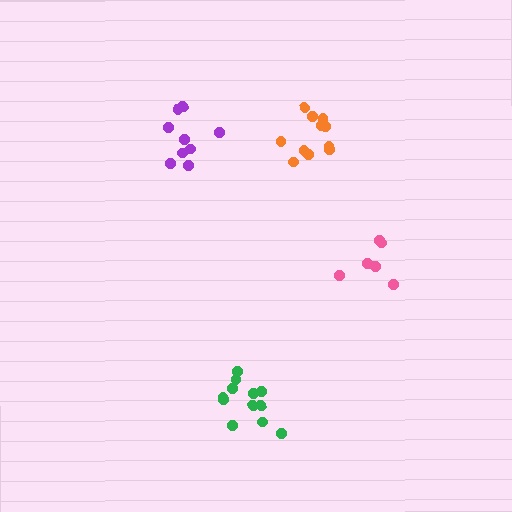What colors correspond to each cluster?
The clusters are colored: green, pink, orange, purple.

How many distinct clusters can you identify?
There are 4 distinct clusters.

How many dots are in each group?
Group 1: 12 dots, Group 2: 6 dots, Group 3: 11 dots, Group 4: 9 dots (38 total).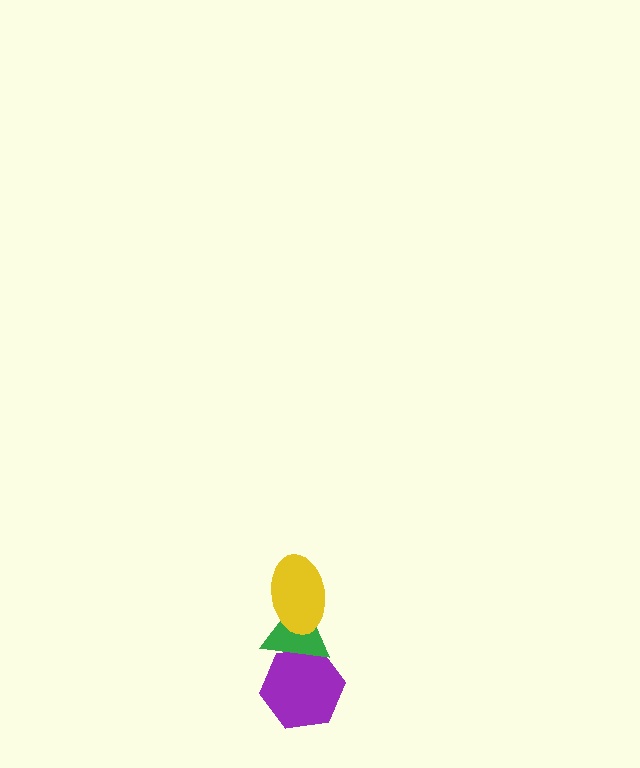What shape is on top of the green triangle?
The yellow ellipse is on top of the green triangle.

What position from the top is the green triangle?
The green triangle is 2nd from the top.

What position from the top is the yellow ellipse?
The yellow ellipse is 1st from the top.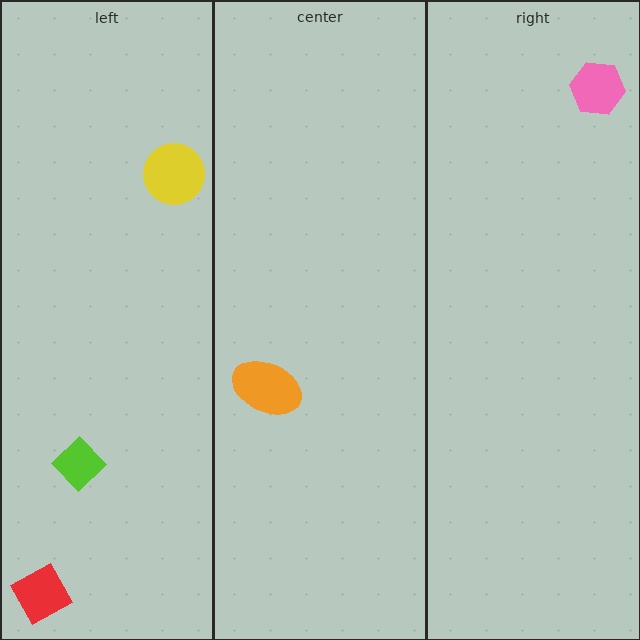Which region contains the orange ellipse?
The center region.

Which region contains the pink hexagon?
The right region.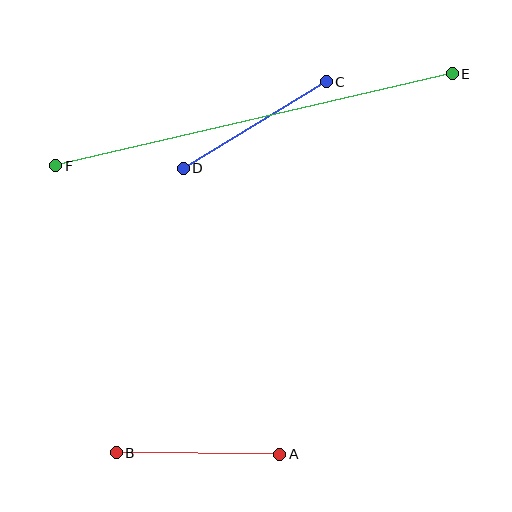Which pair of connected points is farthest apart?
Points E and F are farthest apart.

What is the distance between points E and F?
The distance is approximately 407 pixels.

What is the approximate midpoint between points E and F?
The midpoint is at approximately (254, 120) pixels.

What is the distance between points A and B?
The distance is approximately 163 pixels.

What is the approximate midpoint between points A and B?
The midpoint is at approximately (198, 453) pixels.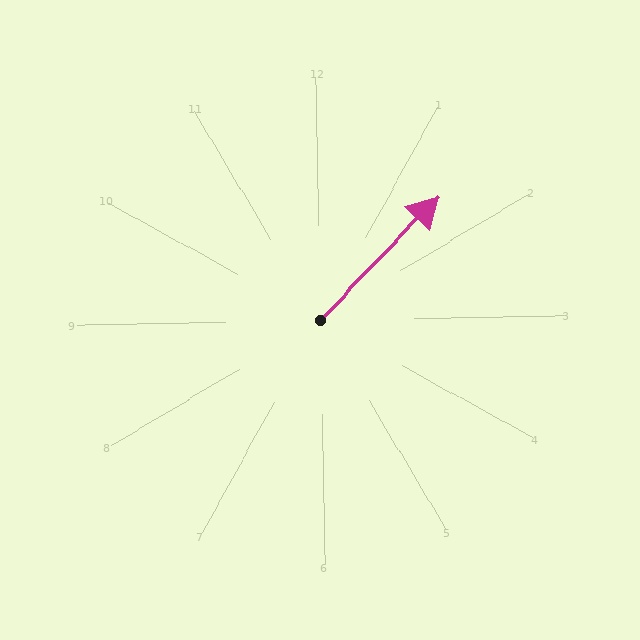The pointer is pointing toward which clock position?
Roughly 1 o'clock.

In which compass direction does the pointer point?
Northeast.